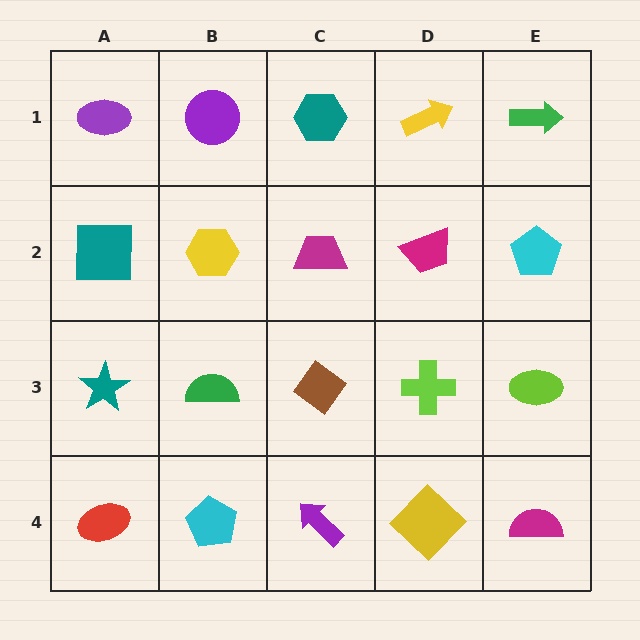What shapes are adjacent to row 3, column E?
A cyan pentagon (row 2, column E), a magenta semicircle (row 4, column E), a lime cross (row 3, column D).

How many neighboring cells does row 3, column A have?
3.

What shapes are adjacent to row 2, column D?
A yellow arrow (row 1, column D), a lime cross (row 3, column D), a magenta trapezoid (row 2, column C), a cyan pentagon (row 2, column E).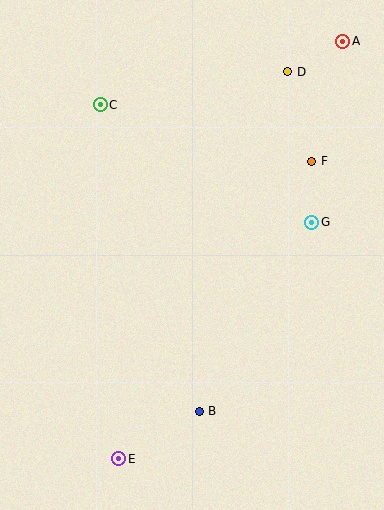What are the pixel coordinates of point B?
Point B is at (199, 411).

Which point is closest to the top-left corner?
Point C is closest to the top-left corner.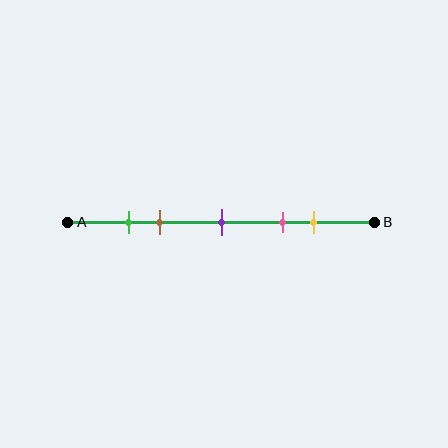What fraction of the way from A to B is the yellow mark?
The yellow mark is approximately 80% (0.8) of the way from A to B.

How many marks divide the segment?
There are 5 marks dividing the segment.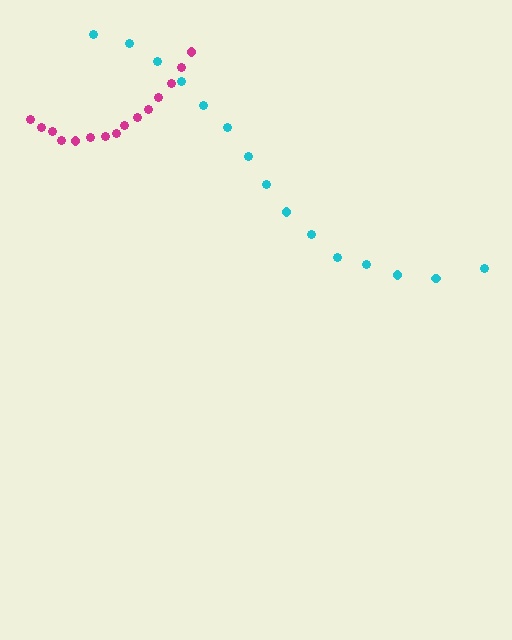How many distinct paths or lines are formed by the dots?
There are 2 distinct paths.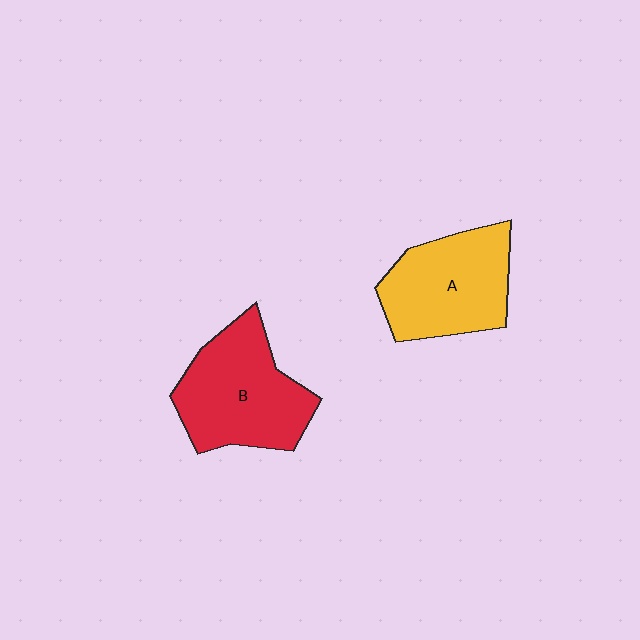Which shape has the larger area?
Shape B (red).